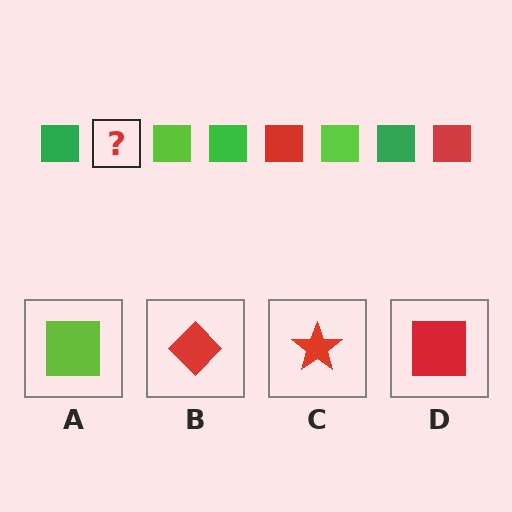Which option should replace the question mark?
Option D.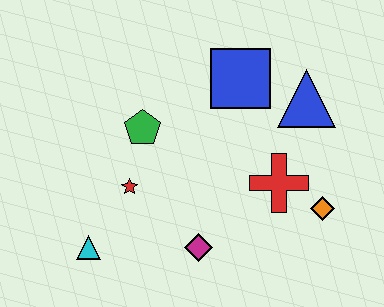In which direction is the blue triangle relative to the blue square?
The blue triangle is to the right of the blue square.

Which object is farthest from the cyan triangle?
The blue triangle is farthest from the cyan triangle.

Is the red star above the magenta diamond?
Yes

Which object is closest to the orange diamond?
The red cross is closest to the orange diamond.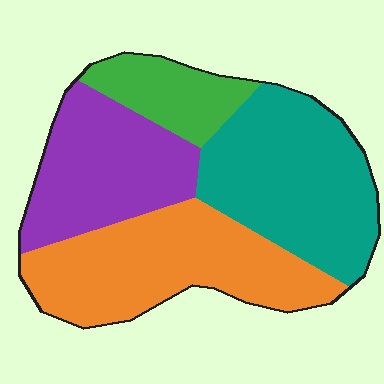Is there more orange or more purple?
Orange.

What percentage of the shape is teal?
Teal takes up about one third (1/3) of the shape.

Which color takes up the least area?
Green, at roughly 10%.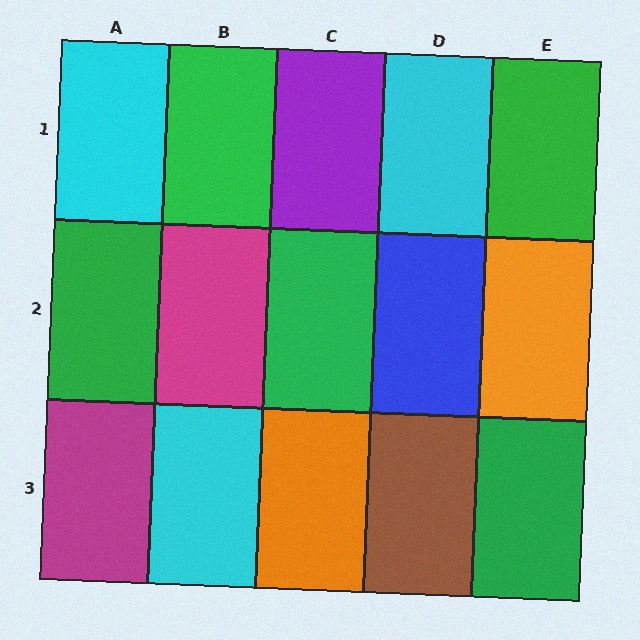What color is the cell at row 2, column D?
Blue.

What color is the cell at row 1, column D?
Cyan.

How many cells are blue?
1 cell is blue.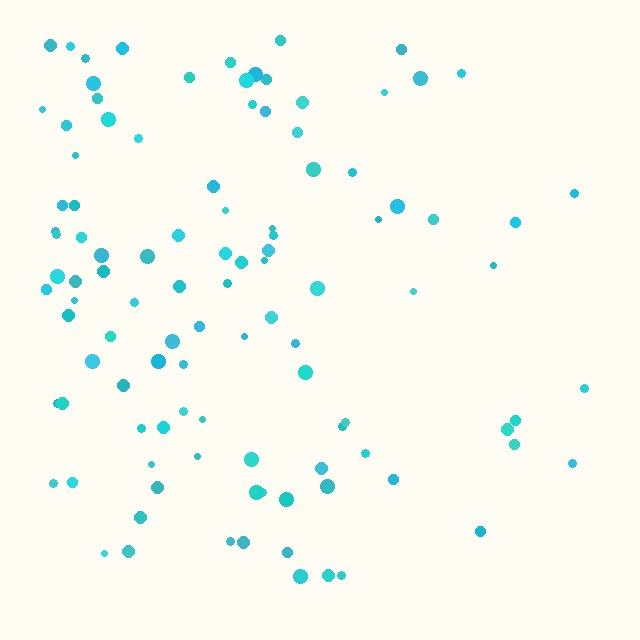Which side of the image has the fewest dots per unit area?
The right.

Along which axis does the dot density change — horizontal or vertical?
Horizontal.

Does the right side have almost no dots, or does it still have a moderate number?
Still a moderate number, just noticeably fewer than the left.